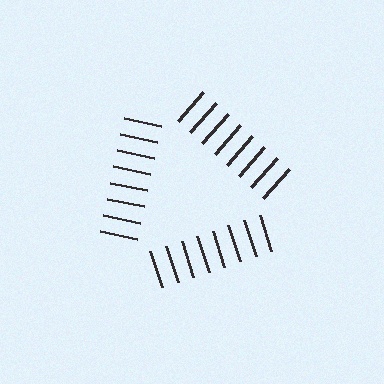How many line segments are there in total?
24 — 8 along each of the 3 edges.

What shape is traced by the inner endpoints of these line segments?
An illusory triangle — the line segments terminate on its edges but no continuous stroke is drawn.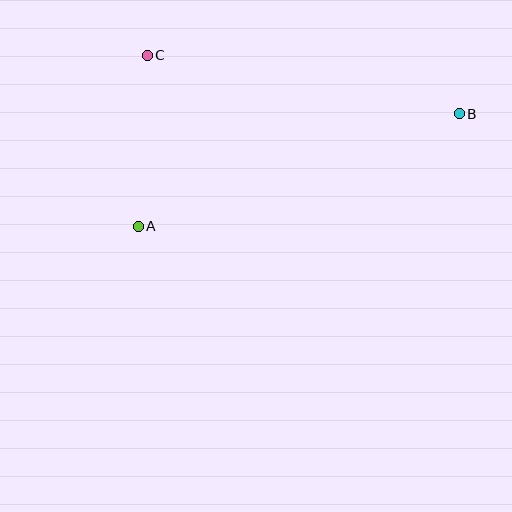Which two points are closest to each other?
Points A and C are closest to each other.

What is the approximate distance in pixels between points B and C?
The distance between B and C is approximately 317 pixels.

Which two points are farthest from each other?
Points A and B are farthest from each other.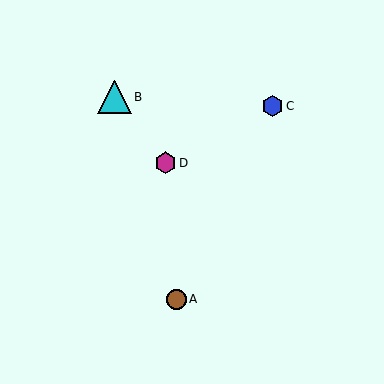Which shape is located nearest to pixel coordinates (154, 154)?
The magenta hexagon (labeled D) at (166, 163) is nearest to that location.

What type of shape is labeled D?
Shape D is a magenta hexagon.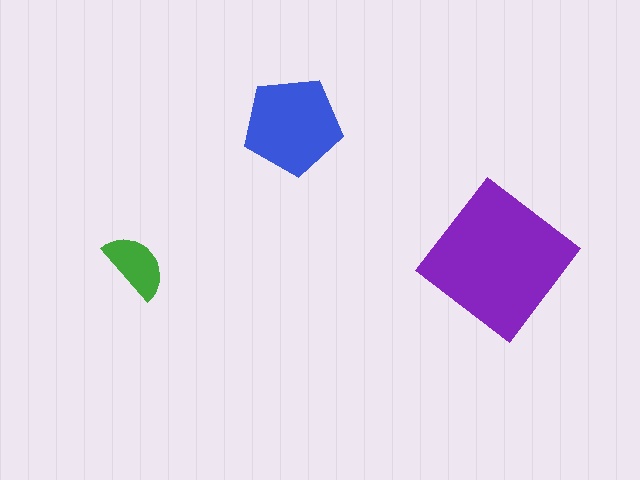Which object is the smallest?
The green semicircle.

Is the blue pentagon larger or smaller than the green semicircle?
Larger.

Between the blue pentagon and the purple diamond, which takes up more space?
The purple diamond.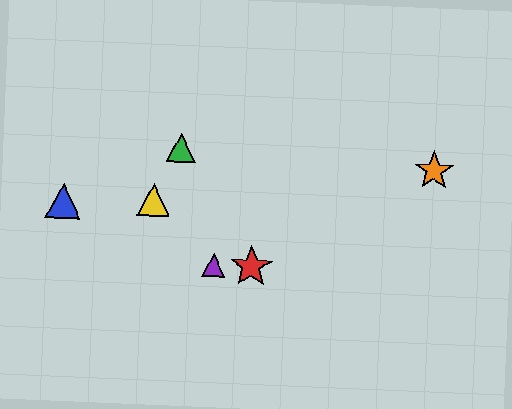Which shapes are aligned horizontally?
The red star, the purple triangle are aligned horizontally.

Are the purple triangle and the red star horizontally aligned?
Yes, both are at y≈265.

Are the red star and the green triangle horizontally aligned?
No, the red star is at y≈267 and the green triangle is at y≈148.